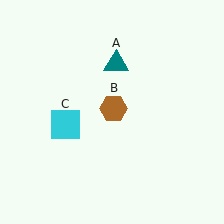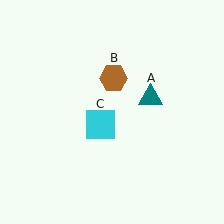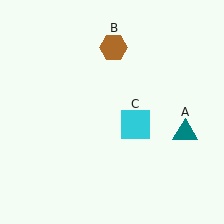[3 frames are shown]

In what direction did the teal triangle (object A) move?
The teal triangle (object A) moved down and to the right.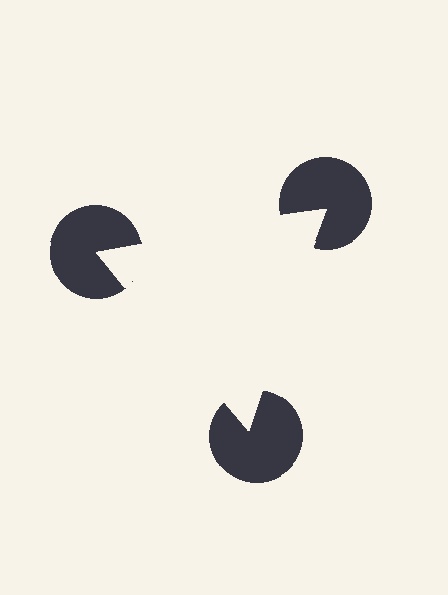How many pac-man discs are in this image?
There are 3 — one at each vertex of the illusory triangle.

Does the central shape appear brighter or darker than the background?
It typically appears slightly brighter than the background, even though no actual brightness change is drawn.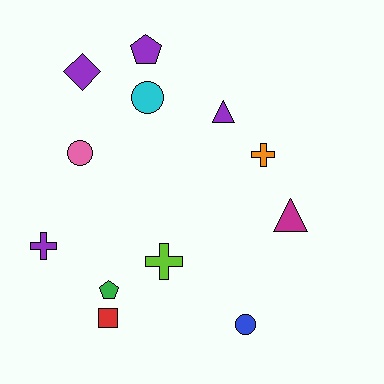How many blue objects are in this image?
There is 1 blue object.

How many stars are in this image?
There are no stars.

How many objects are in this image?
There are 12 objects.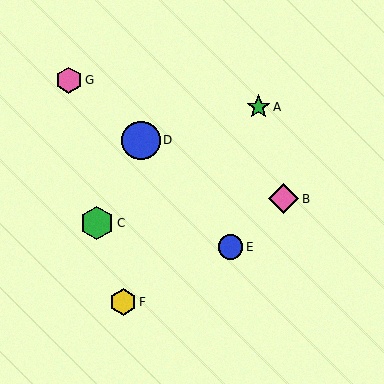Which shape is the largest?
The blue circle (labeled D) is the largest.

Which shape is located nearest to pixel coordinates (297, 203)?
The pink diamond (labeled B) at (284, 199) is nearest to that location.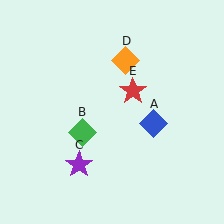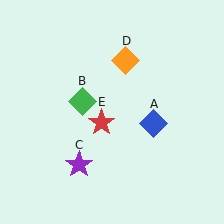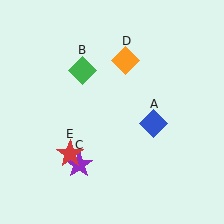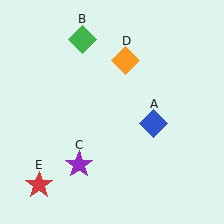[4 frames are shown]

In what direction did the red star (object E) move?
The red star (object E) moved down and to the left.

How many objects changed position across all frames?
2 objects changed position: green diamond (object B), red star (object E).